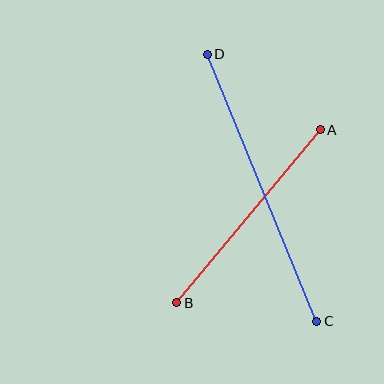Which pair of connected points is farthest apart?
Points C and D are farthest apart.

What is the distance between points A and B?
The distance is approximately 225 pixels.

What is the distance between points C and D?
The distance is approximately 288 pixels.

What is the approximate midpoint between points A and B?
The midpoint is at approximately (249, 216) pixels.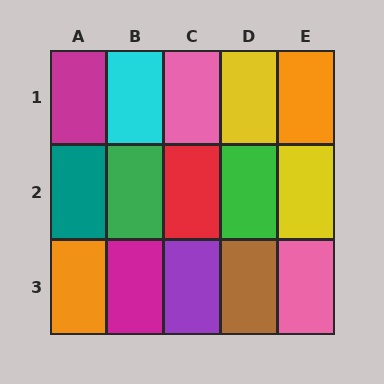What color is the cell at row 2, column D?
Green.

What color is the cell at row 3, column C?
Purple.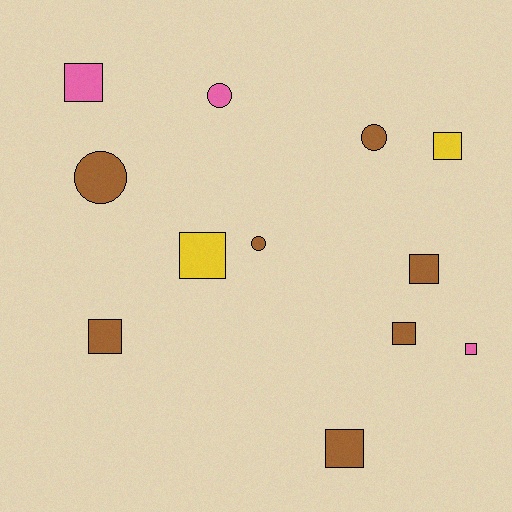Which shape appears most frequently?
Square, with 8 objects.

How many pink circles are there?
There is 1 pink circle.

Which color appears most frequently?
Brown, with 7 objects.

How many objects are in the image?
There are 12 objects.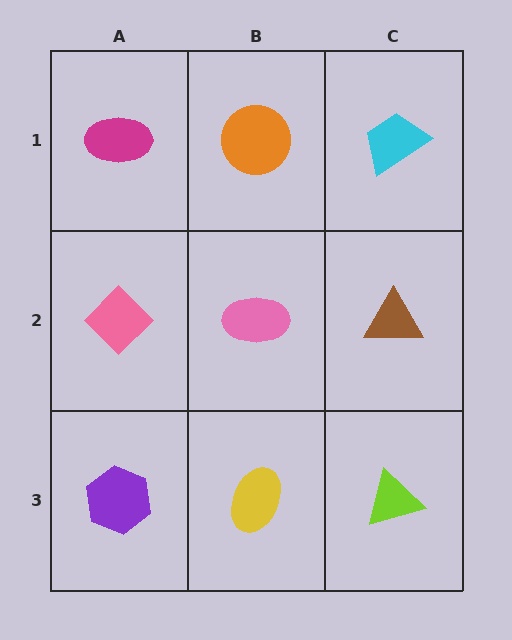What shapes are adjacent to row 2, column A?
A magenta ellipse (row 1, column A), a purple hexagon (row 3, column A), a pink ellipse (row 2, column B).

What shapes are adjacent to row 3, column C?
A brown triangle (row 2, column C), a yellow ellipse (row 3, column B).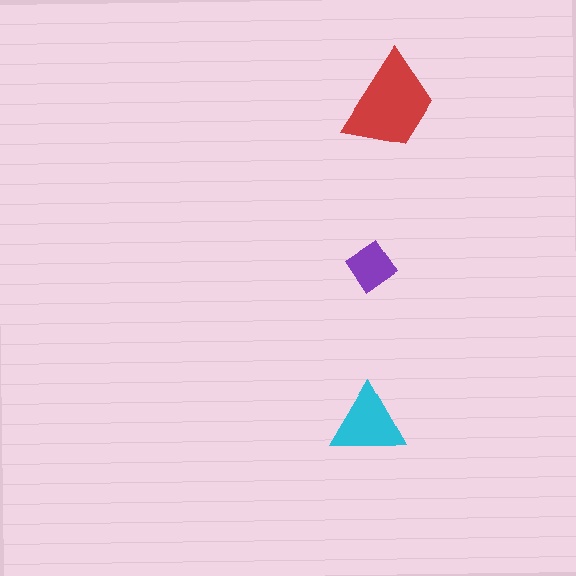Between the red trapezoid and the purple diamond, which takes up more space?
The red trapezoid.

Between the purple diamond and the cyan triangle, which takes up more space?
The cyan triangle.